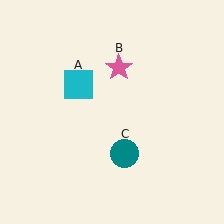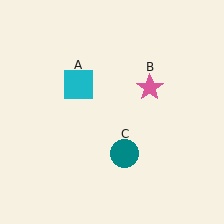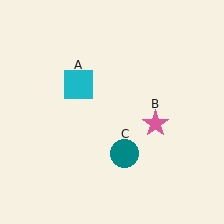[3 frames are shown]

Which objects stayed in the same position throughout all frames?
Cyan square (object A) and teal circle (object C) remained stationary.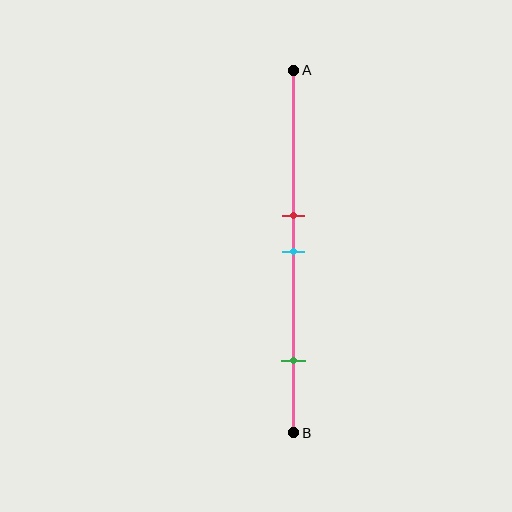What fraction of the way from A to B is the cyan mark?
The cyan mark is approximately 50% (0.5) of the way from A to B.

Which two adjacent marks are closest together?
The red and cyan marks are the closest adjacent pair.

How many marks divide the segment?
There are 3 marks dividing the segment.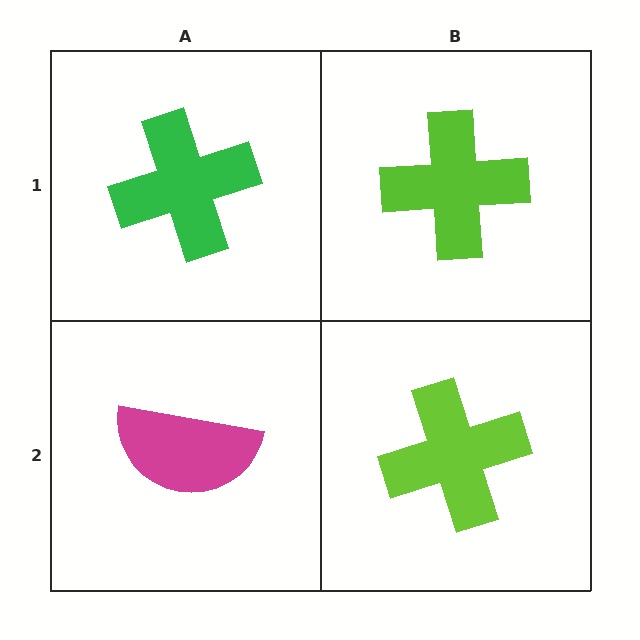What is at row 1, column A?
A green cross.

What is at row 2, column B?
A lime cross.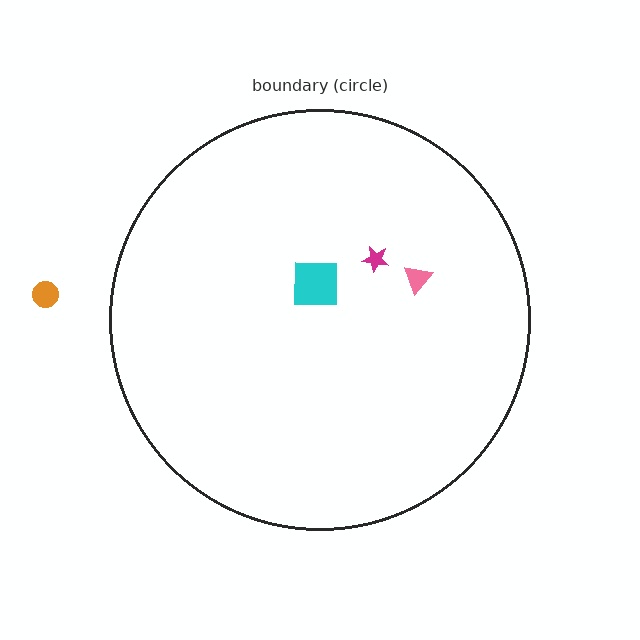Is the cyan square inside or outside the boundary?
Inside.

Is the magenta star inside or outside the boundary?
Inside.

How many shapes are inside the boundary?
3 inside, 1 outside.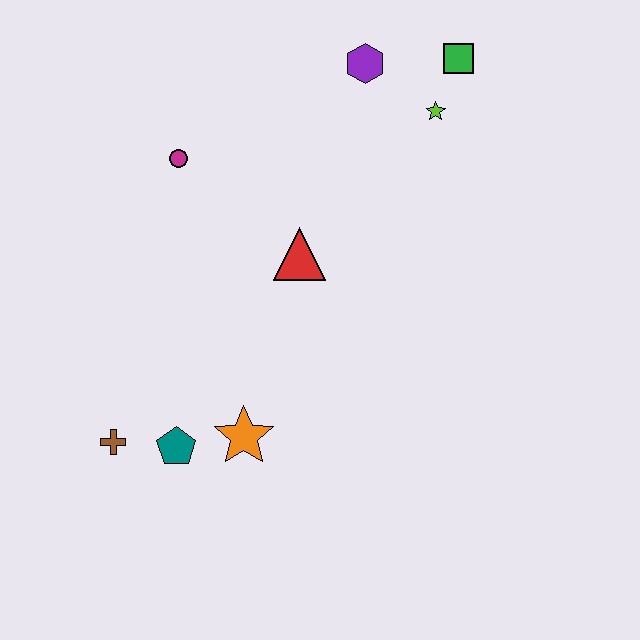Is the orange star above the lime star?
No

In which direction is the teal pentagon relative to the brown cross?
The teal pentagon is to the right of the brown cross.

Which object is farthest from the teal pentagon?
The green square is farthest from the teal pentagon.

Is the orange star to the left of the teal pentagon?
No